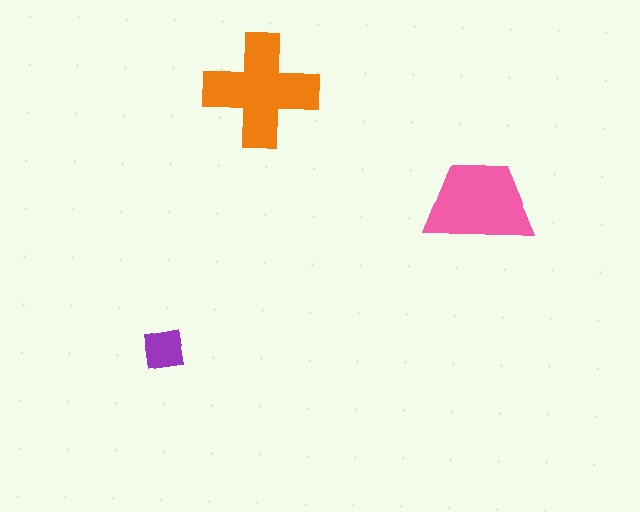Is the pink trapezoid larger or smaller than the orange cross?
Smaller.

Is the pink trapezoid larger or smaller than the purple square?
Larger.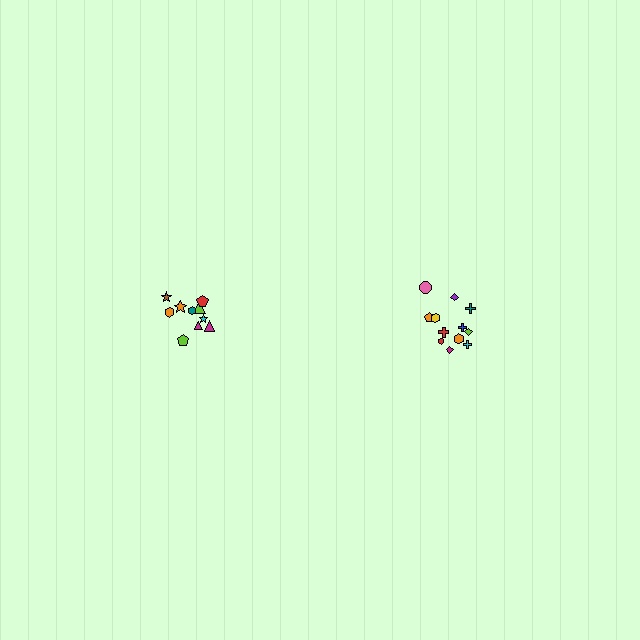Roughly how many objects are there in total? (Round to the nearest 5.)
Roughly 20 objects in total.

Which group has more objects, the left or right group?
The right group.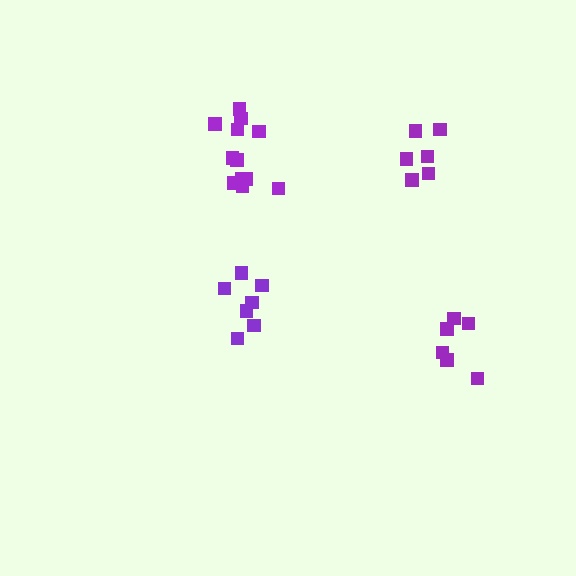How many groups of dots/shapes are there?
There are 4 groups.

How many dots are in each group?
Group 1: 6 dots, Group 2: 6 dots, Group 3: 12 dots, Group 4: 7 dots (31 total).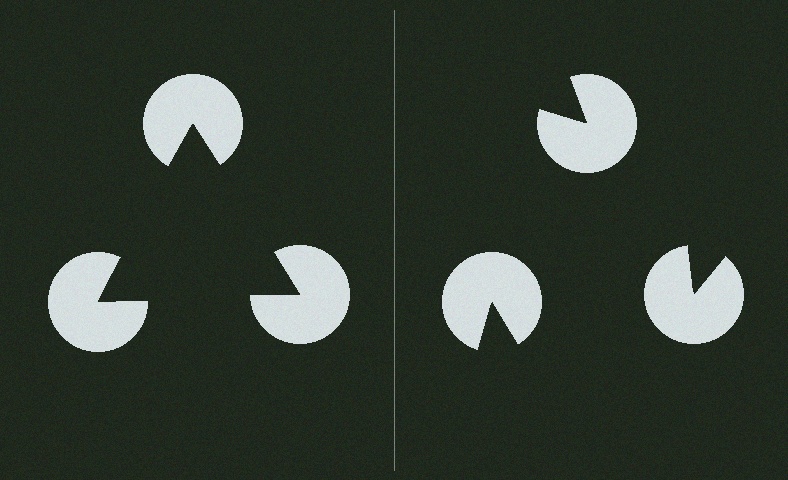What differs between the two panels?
The pac-man discs are positioned identically on both sides; only the wedge orientations differ. On the left they align to a triangle; on the right they are misaligned.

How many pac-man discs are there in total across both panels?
6 — 3 on each side.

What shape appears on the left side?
An illusory triangle.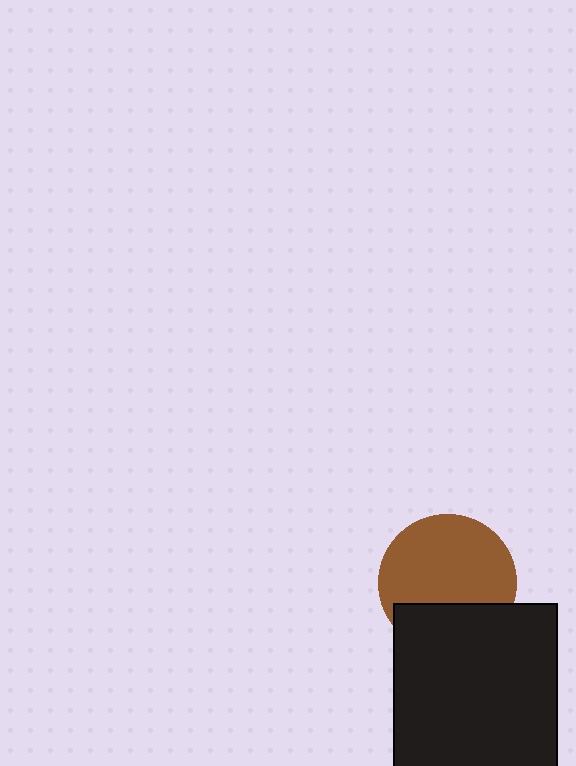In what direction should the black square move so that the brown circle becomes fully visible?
The black square should move down. That is the shortest direction to clear the overlap and leave the brown circle fully visible.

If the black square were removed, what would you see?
You would see the complete brown circle.